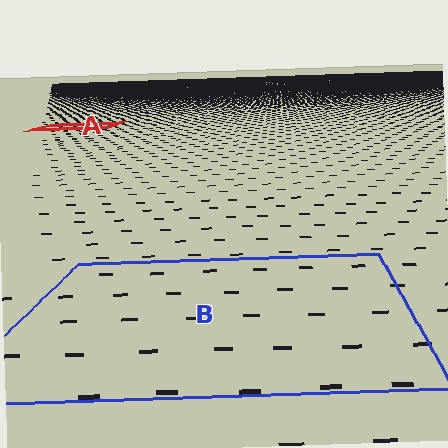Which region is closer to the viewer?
Region B is closer. The texture elements there are larger and more spread out.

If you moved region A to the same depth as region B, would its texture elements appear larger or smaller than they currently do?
They would appear larger. At a closer depth, the same texture elements are projected at a bigger on-screen size.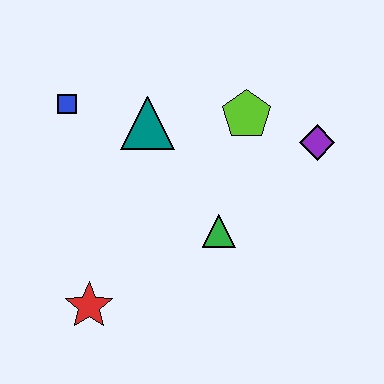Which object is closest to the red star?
The green triangle is closest to the red star.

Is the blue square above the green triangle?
Yes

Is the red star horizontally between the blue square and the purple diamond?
Yes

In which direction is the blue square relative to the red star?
The blue square is above the red star.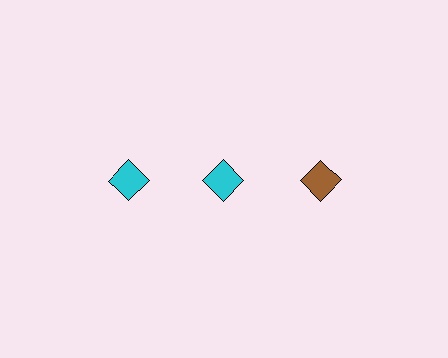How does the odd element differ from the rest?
It has a different color: brown instead of cyan.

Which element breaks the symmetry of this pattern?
The brown diamond in the top row, center column breaks the symmetry. All other shapes are cyan diamonds.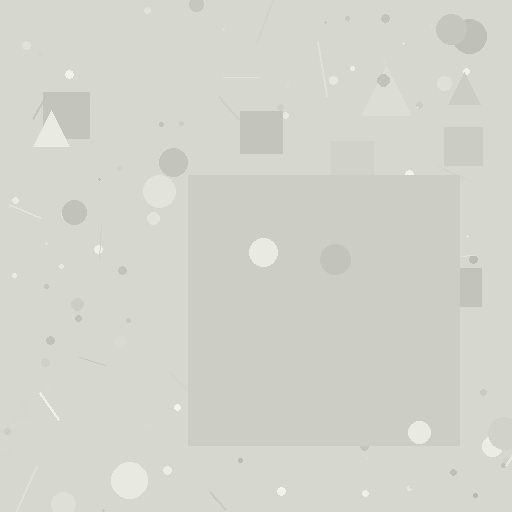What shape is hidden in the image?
A square is hidden in the image.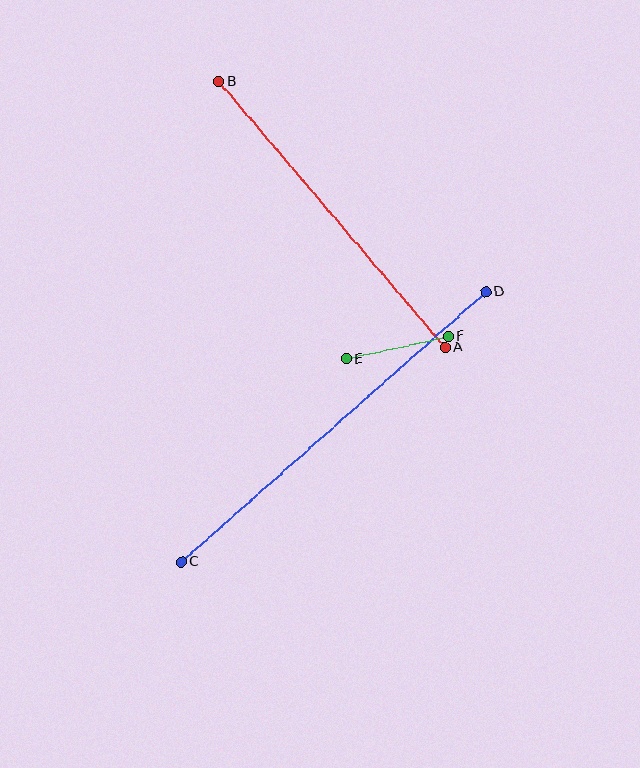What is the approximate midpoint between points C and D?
The midpoint is at approximately (333, 427) pixels.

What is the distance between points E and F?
The distance is approximately 105 pixels.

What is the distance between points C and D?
The distance is approximately 407 pixels.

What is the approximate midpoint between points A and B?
The midpoint is at approximately (332, 214) pixels.